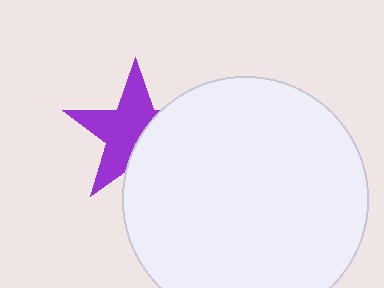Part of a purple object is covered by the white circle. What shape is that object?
It is a star.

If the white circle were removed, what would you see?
You would see the complete purple star.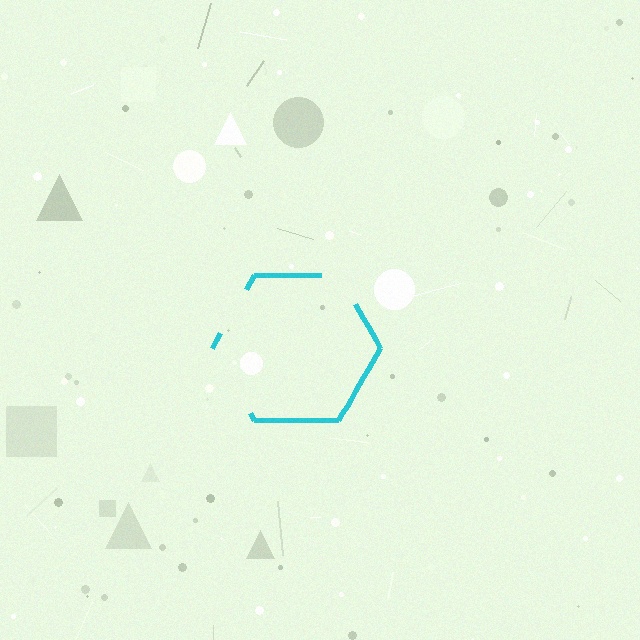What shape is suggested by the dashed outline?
The dashed outline suggests a hexagon.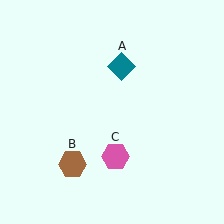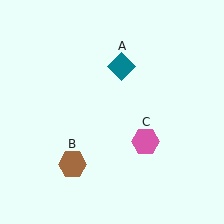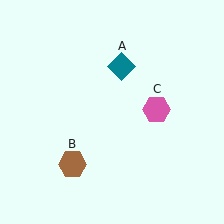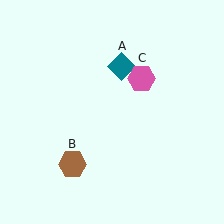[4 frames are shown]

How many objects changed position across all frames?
1 object changed position: pink hexagon (object C).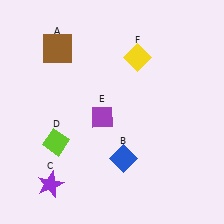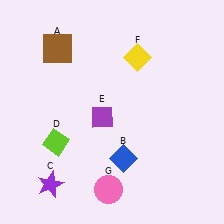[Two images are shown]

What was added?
A pink circle (G) was added in Image 2.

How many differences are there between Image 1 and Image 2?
There is 1 difference between the two images.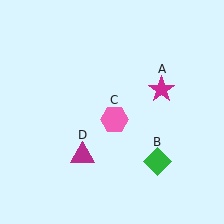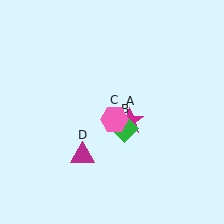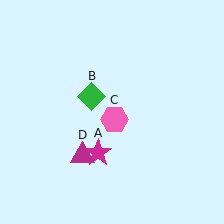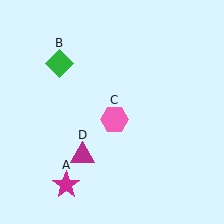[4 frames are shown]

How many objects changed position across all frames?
2 objects changed position: magenta star (object A), green diamond (object B).